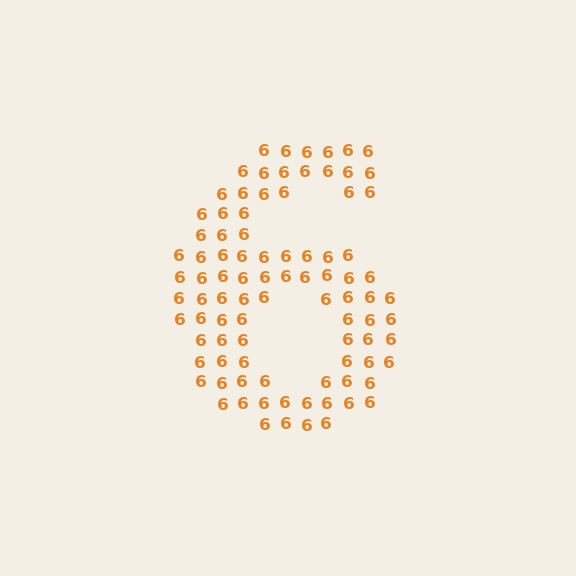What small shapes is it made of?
It is made of small digit 6's.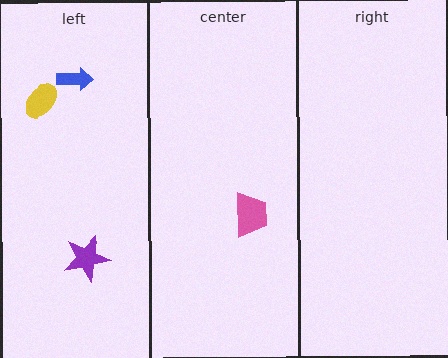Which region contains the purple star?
The left region.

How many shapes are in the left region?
3.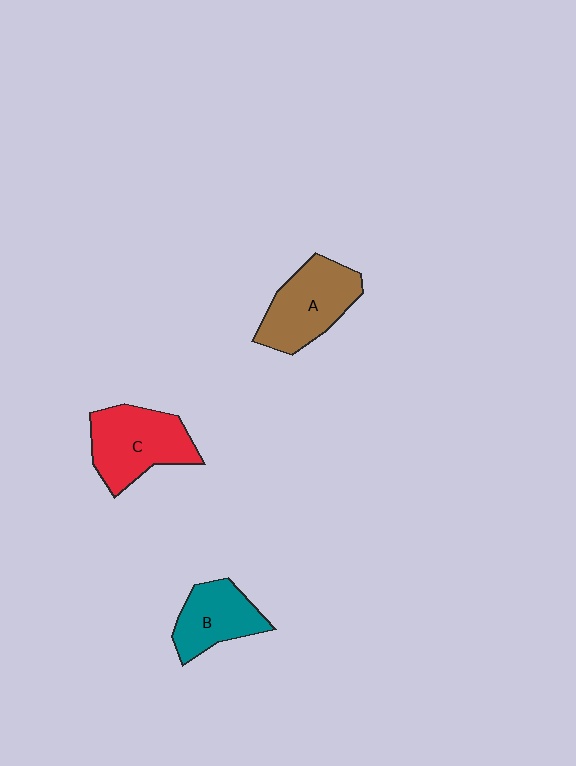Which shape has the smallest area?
Shape B (teal).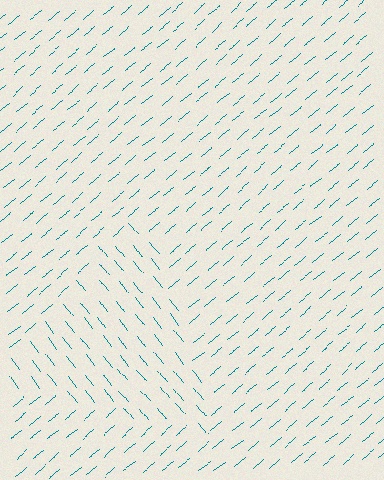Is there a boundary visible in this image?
Yes, there is a texture boundary formed by a change in line orientation.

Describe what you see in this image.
The image is filled with small teal line segments. A triangle region in the image has lines oriented differently from the surrounding lines, creating a visible texture boundary.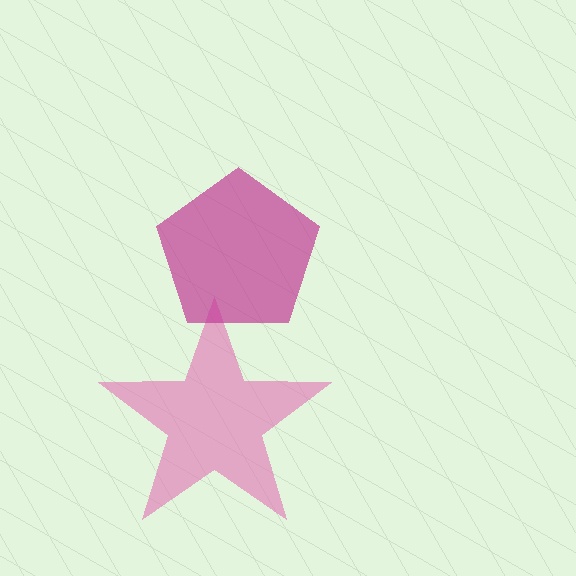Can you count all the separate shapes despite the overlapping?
Yes, there are 2 separate shapes.